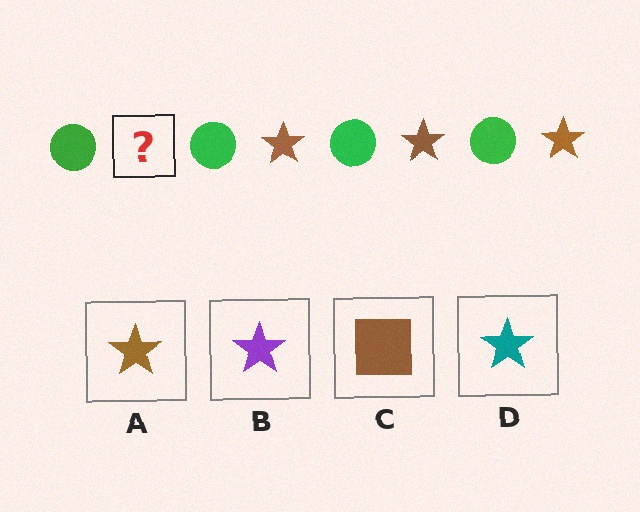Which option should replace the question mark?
Option A.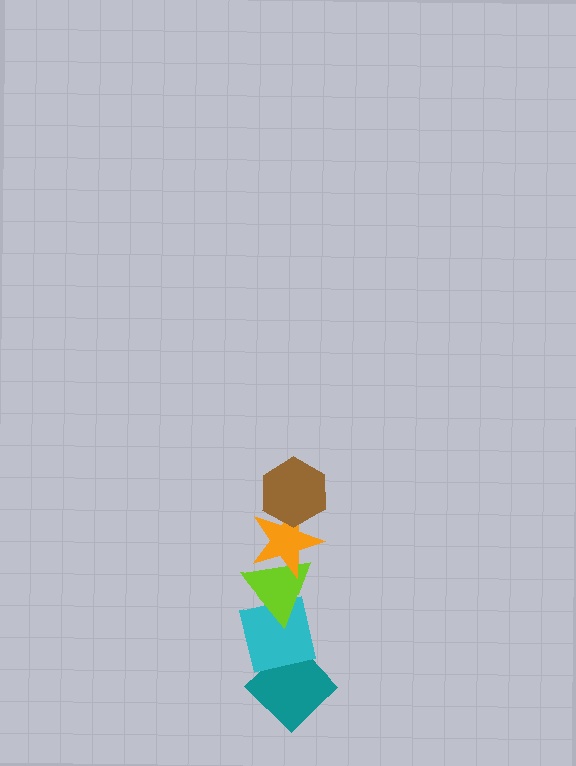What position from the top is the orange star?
The orange star is 2nd from the top.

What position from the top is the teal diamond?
The teal diamond is 5th from the top.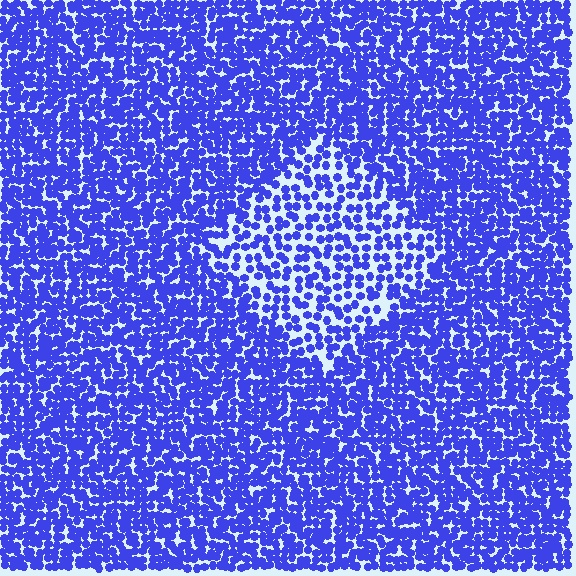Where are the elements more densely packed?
The elements are more densely packed outside the diamond boundary.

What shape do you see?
I see a diamond.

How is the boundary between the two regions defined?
The boundary is defined by a change in element density (approximately 1.9x ratio). All elements are the same color, size, and shape.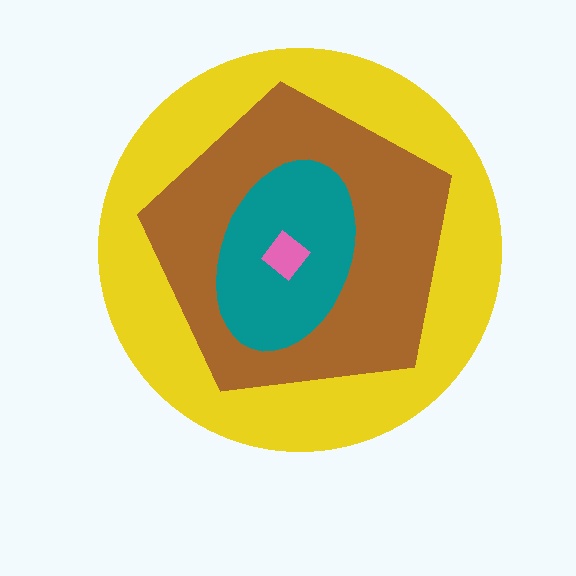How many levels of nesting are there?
4.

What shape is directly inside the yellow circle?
The brown pentagon.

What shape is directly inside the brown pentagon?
The teal ellipse.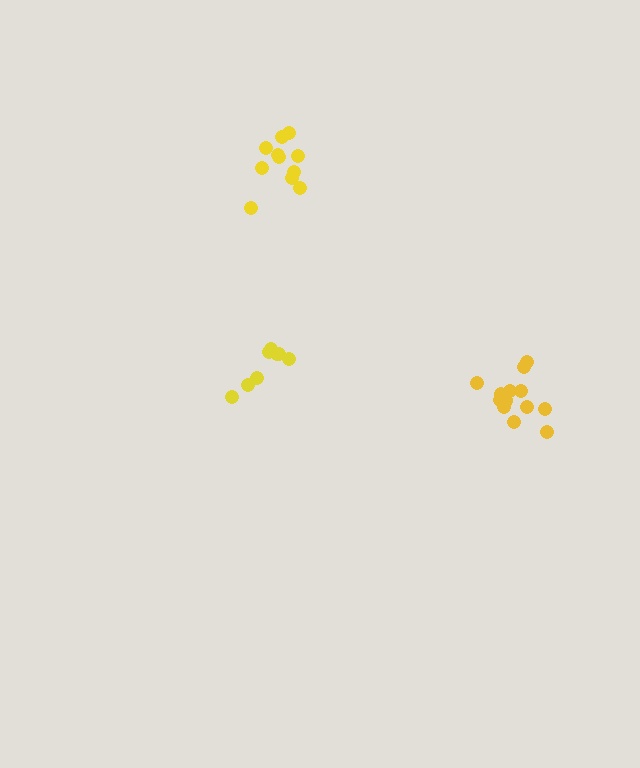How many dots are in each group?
Group 1: 11 dots, Group 2: 8 dots, Group 3: 13 dots (32 total).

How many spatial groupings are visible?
There are 3 spatial groupings.